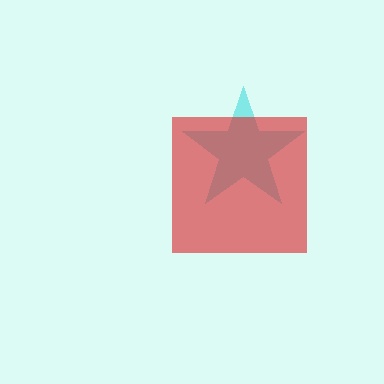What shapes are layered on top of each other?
The layered shapes are: a cyan star, a red square.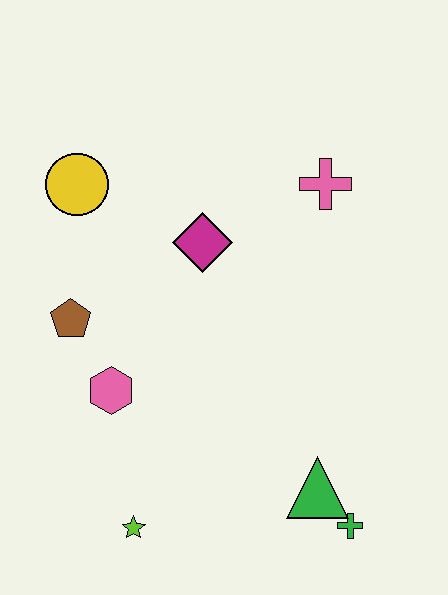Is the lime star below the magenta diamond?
Yes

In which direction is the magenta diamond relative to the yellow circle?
The magenta diamond is to the right of the yellow circle.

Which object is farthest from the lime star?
The pink cross is farthest from the lime star.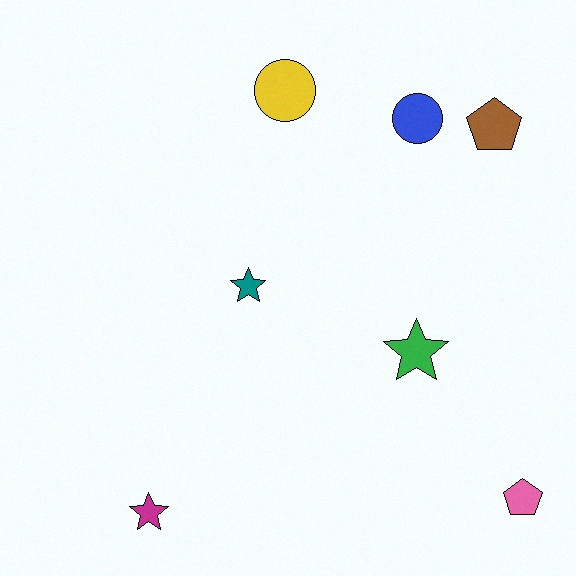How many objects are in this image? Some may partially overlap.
There are 7 objects.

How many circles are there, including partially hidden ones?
There are 2 circles.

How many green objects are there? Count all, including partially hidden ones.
There is 1 green object.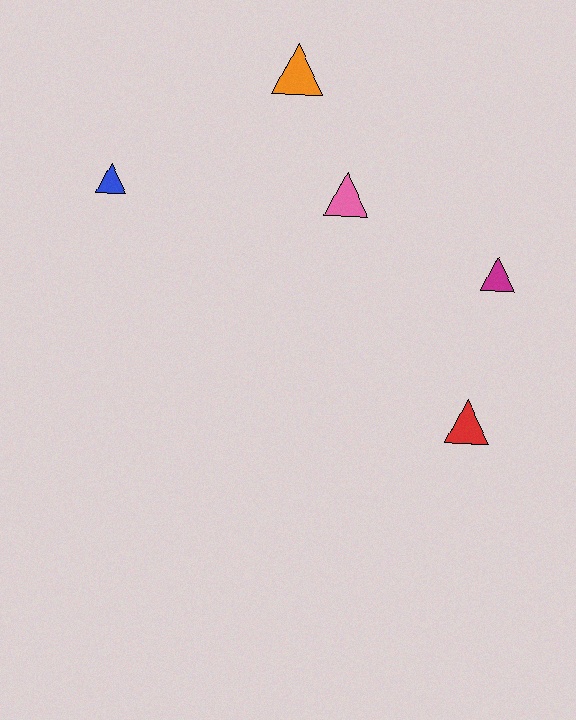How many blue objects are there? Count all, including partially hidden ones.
There is 1 blue object.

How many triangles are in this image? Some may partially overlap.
There are 5 triangles.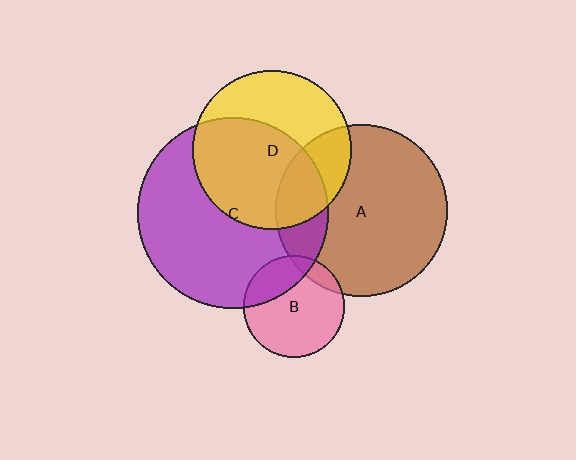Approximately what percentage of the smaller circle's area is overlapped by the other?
Approximately 25%.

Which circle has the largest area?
Circle C (purple).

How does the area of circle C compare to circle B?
Approximately 3.6 times.